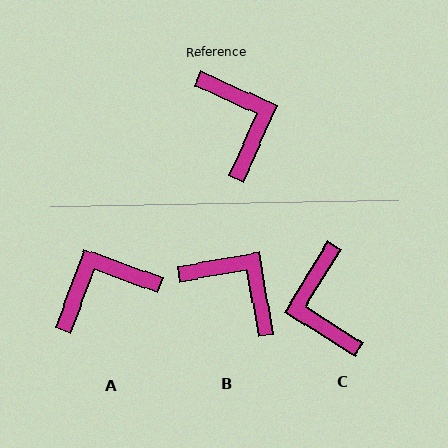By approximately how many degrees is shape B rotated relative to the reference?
Approximately 34 degrees counter-clockwise.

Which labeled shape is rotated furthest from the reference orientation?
C, about 173 degrees away.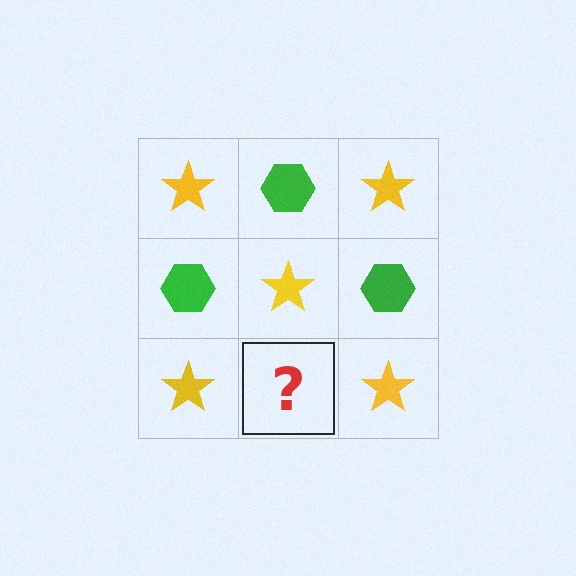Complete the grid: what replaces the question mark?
The question mark should be replaced with a green hexagon.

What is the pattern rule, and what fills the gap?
The rule is that it alternates yellow star and green hexagon in a checkerboard pattern. The gap should be filled with a green hexagon.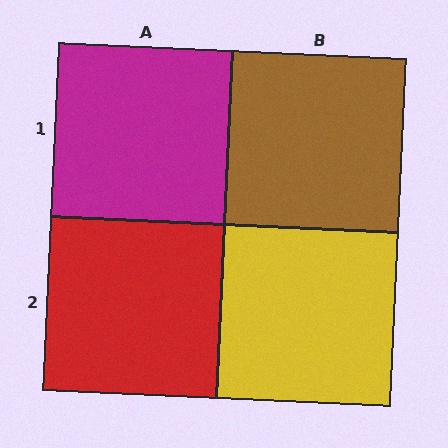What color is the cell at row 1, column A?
Magenta.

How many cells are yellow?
1 cell is yellow.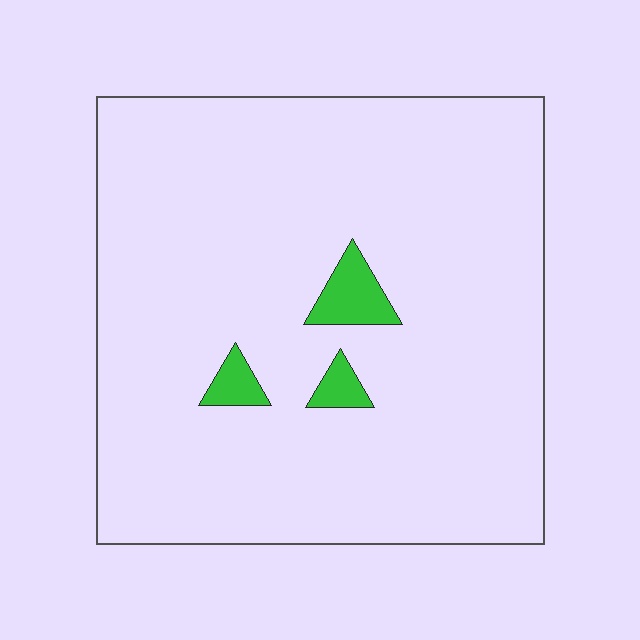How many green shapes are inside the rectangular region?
3.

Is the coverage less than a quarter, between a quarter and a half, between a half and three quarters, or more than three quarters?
Less than a quarter.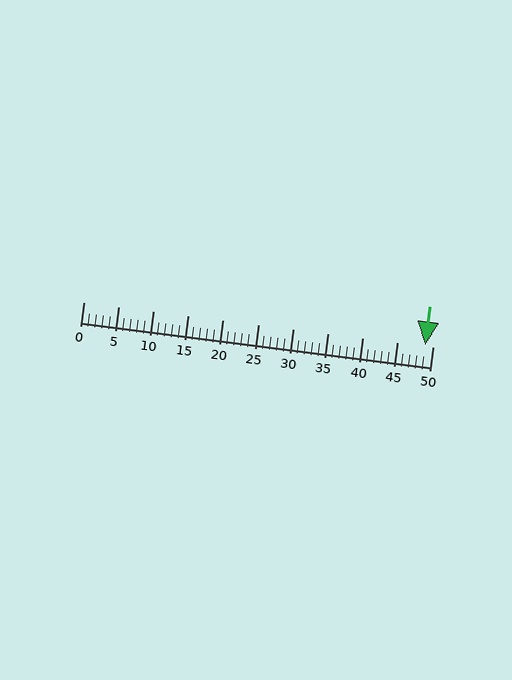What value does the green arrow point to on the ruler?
The green arrow points to approximately 49.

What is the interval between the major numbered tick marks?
The major tick marks are spaced 5 units apart.